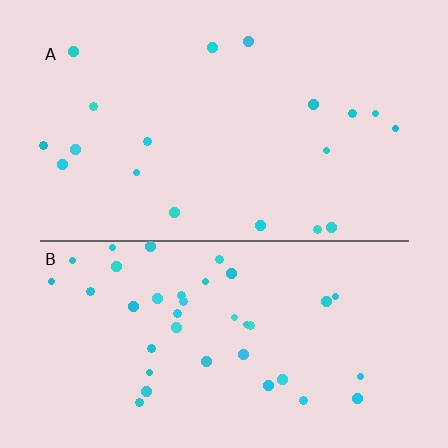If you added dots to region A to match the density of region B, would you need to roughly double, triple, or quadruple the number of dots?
Approximately double.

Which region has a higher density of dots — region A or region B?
B (the bottom).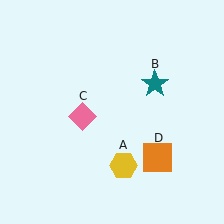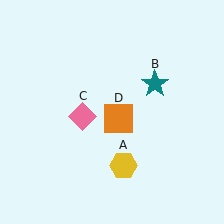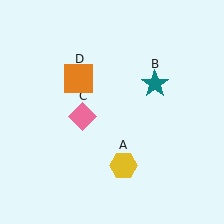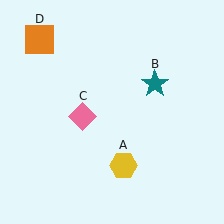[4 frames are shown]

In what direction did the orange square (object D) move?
The orange square (object D) moved up and to the left.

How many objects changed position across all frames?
1 object changed position: orange square (object D).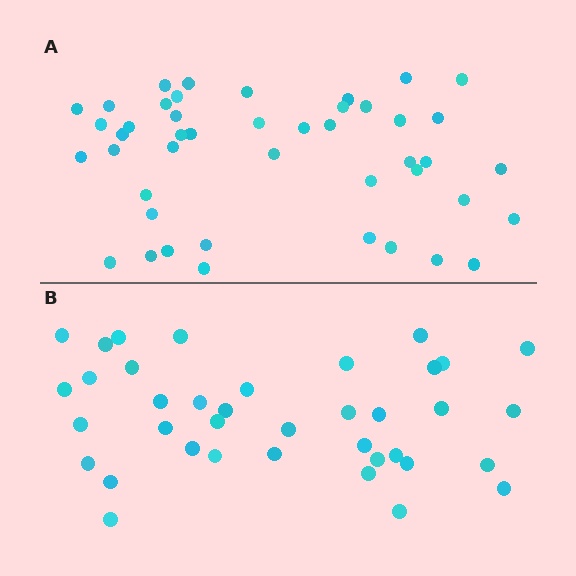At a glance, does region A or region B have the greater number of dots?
Region A (the top region) has more dots.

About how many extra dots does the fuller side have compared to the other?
Region A has roughly 8 or so more dots than region B.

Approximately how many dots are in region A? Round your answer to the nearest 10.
About 40 dots. (The exact count is 45, which rounds to 40.)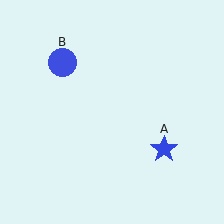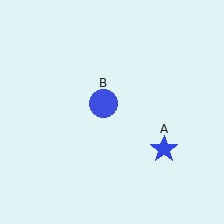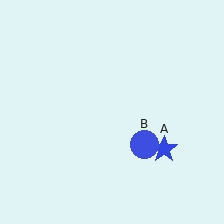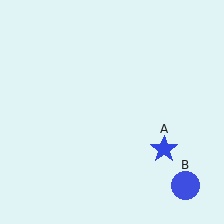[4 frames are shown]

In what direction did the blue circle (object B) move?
The blue circle (object B) moved down and to the right.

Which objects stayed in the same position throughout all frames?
Blue star (object A) remained stationary.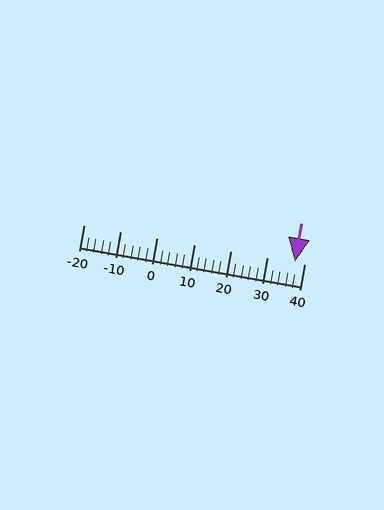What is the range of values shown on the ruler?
The ruler shows values from -20 to 40.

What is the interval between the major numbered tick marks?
The major tick marks are spaced 10 units apart.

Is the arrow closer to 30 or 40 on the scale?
The arrow is closer to 40.